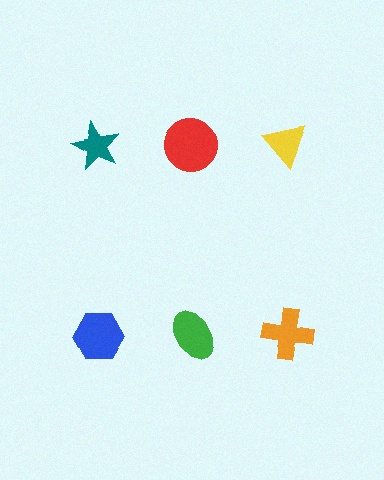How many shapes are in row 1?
3 shapes.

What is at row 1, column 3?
A yellow triangle.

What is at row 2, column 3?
An orange cross.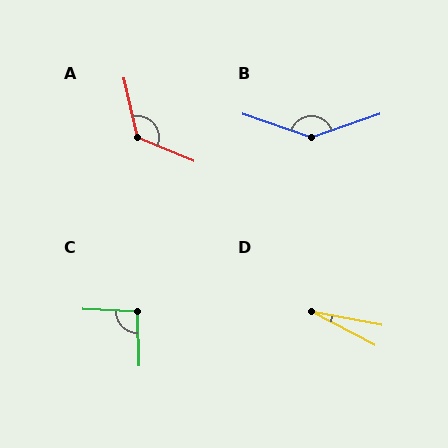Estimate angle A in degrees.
Approximately 125 degrees.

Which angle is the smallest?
D, at approximately 16 degrees.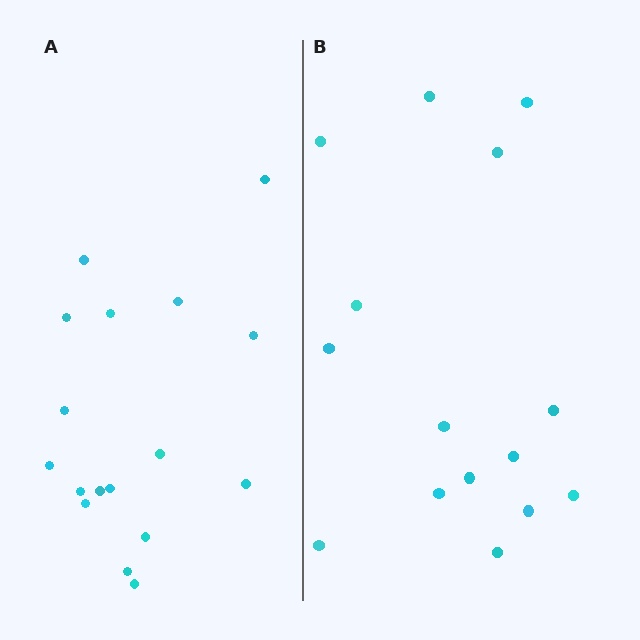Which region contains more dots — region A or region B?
Region A (the left region) has more dots.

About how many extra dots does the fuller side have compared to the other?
Region A has just a few more — roughly 2 or 3 more dots than region B.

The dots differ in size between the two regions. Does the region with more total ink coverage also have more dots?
No. Region B has more total ink coverage because its dots are larger, but region A actually contains more individual dots. Total area can be misleading — the number of items is what matters here.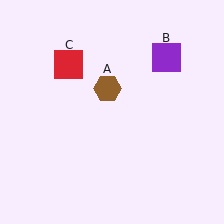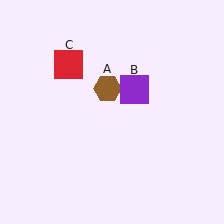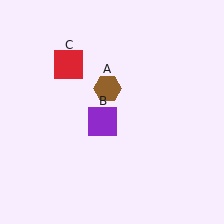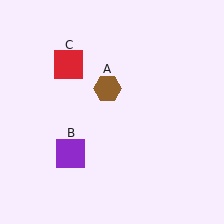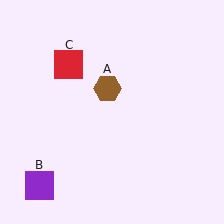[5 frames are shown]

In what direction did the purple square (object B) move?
The purple square (object B) moved down and to the left.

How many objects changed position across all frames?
1 object changed position: purple square (object B).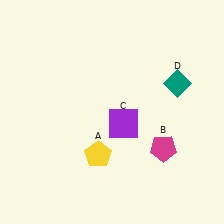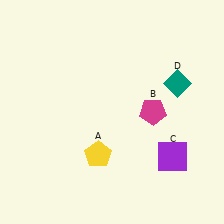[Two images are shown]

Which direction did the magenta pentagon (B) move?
The magenta pentagon (B) moved up.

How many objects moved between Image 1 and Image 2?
2 objects moved between the two images.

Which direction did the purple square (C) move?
The purple square (C) moved right.